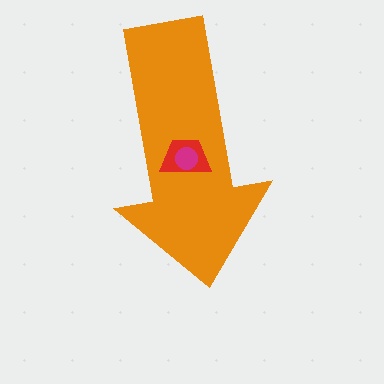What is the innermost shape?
The magenta circle.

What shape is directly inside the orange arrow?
The red trapezoid.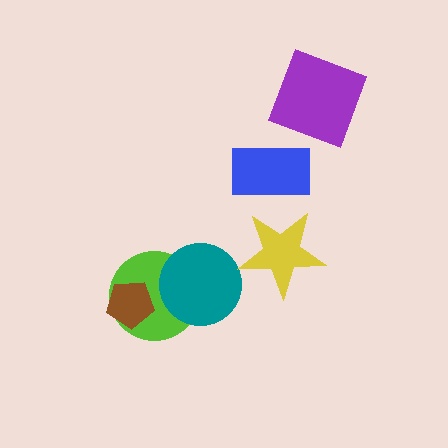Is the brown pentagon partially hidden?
No, no other shape covers it.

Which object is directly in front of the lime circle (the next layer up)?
The teal circle is directly in front of the lime circle.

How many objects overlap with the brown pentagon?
1 object overlaps with the brown pentagon.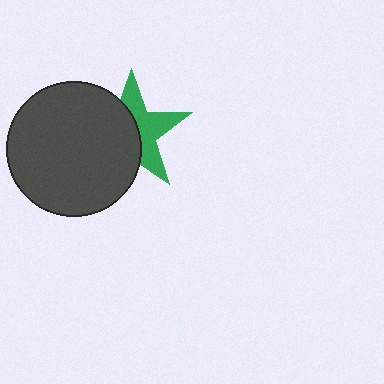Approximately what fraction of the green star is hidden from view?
Roughly 53% of the green star is hidden behind the dark gray circle.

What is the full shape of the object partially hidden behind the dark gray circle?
The partially hidden object is a green star.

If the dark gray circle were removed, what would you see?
You would see the complete green star.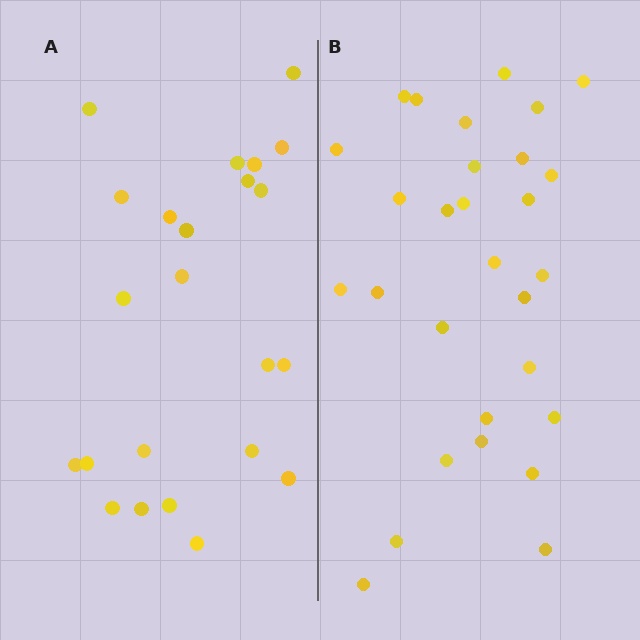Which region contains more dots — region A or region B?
Region B (the right region) has more dots.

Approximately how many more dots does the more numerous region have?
Region B has about 6 more dots than region A.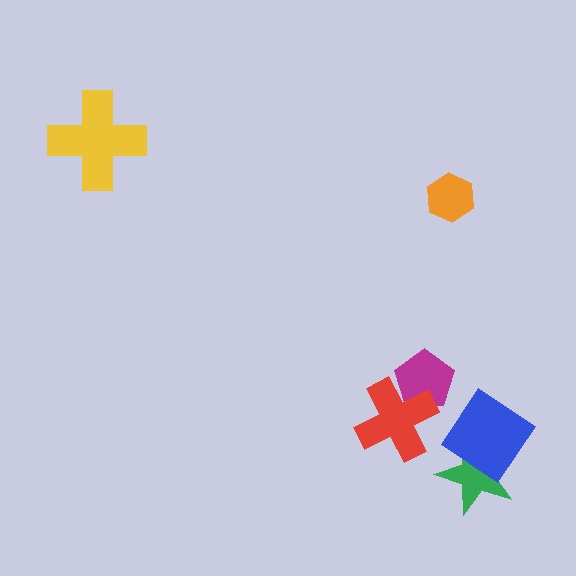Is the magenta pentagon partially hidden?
Yes, it is partially covered by another shape.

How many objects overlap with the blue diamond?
1 object overlaps with the blue diamond.